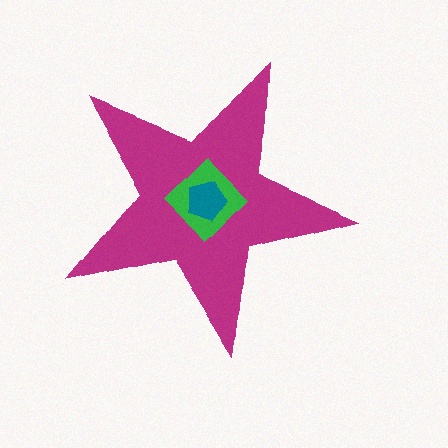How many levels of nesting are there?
3.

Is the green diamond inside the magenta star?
Yes.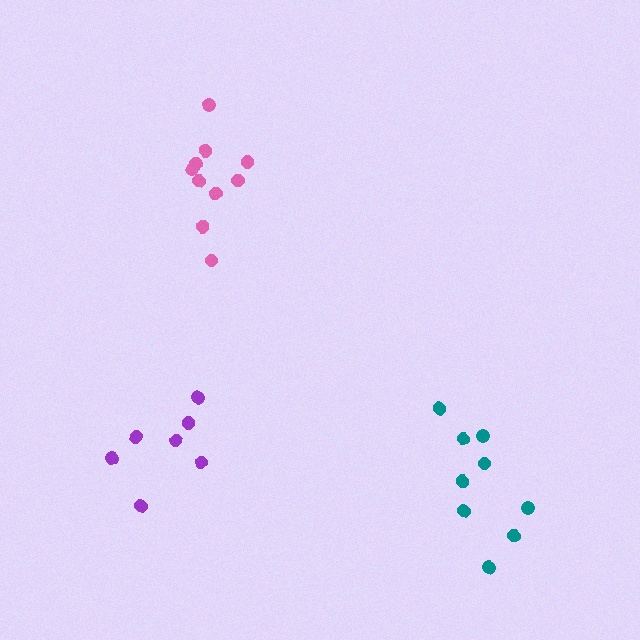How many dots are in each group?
Group 1: 9 dots, Group 2: 10 dots, Group 3: 7 dots (26 total).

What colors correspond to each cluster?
The clusters are colored: teal, pink, purple.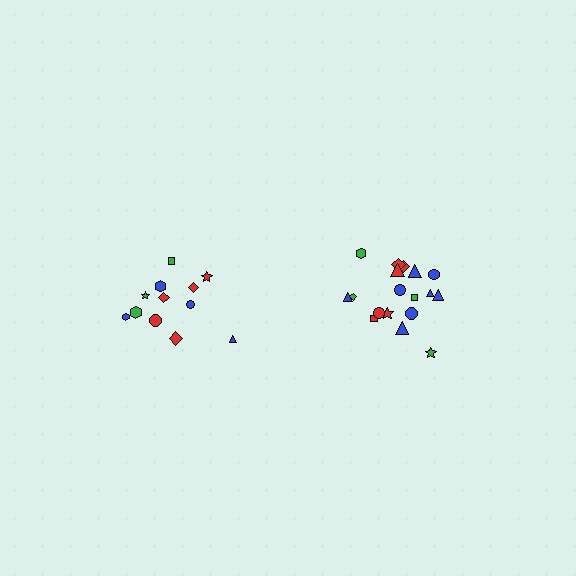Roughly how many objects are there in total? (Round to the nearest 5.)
Roughly 30 objects in total.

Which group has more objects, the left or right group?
The right group.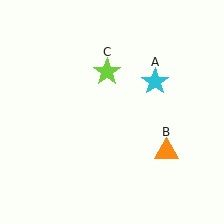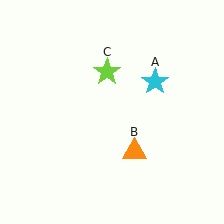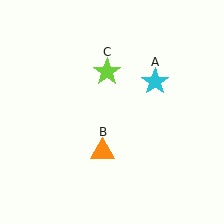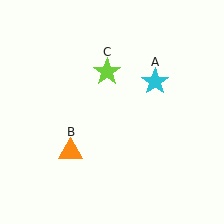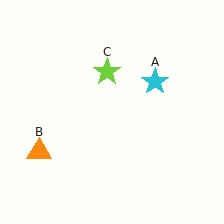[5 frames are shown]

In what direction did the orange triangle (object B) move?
The orange triangle (object B) moved left.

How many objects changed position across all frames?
1 object changed position: orange triangle (object B).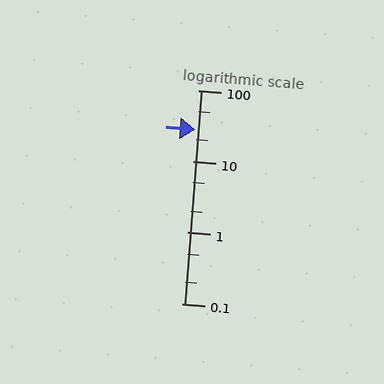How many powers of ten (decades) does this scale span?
The scale spans 3 decades, from 0.1 to 100.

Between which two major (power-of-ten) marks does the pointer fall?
The pointer is between 10 and 100.